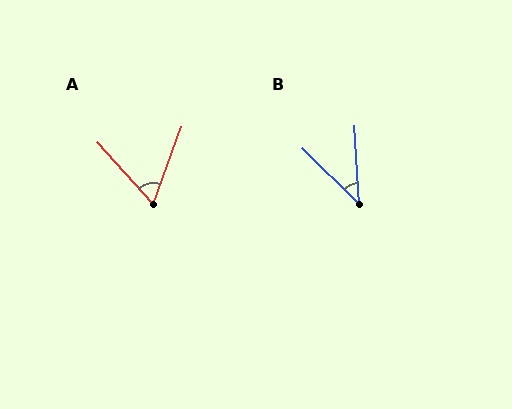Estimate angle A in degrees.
Approximately 62 degrees.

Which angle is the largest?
A, at approximately 62 degrees.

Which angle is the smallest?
B, at approximately 42 degrees.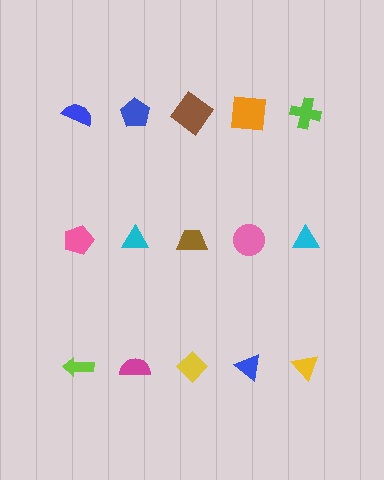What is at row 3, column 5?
A yellow triangle.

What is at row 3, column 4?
A blue triangle.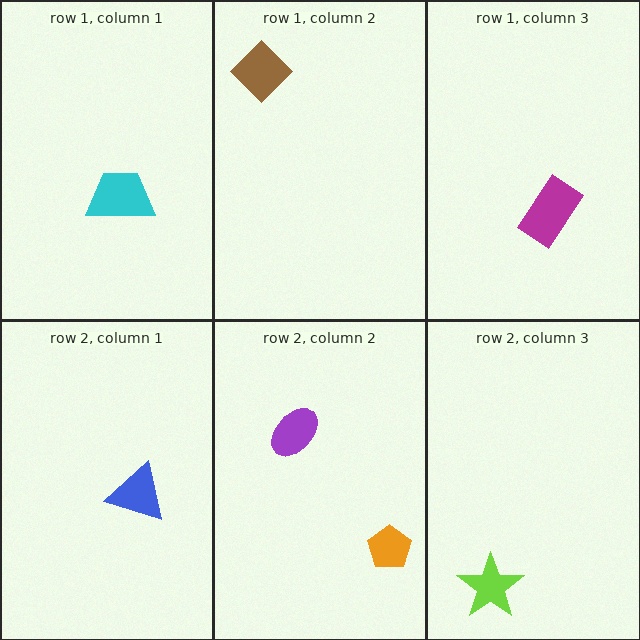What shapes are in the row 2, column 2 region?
The orange pentagon, the purple ellipse.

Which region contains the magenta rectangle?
The row 1, column 3 region.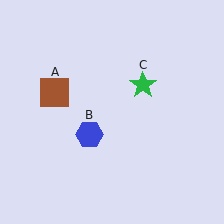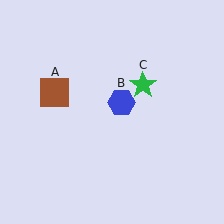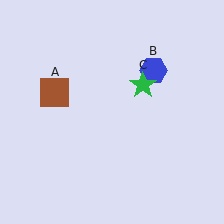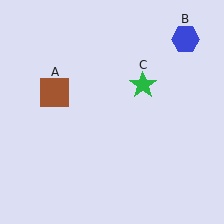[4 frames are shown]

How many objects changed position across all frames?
1 object changed position: blue hexagon (object B).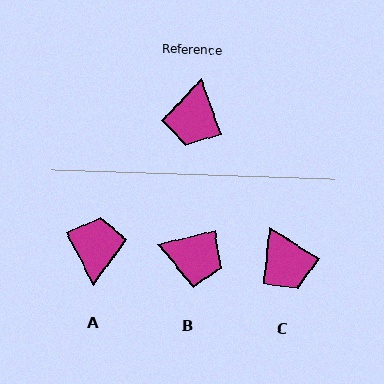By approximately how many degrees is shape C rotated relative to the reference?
Approximately 38 degrees counter-clockwise.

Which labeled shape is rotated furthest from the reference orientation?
A, about 173 degrees away.